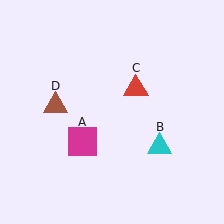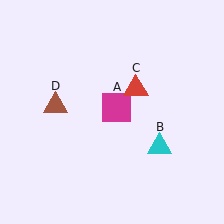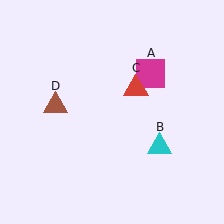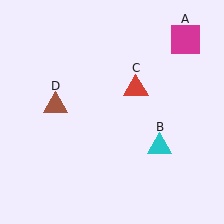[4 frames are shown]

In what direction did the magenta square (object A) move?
The magenta square (object A) moved up and to the right.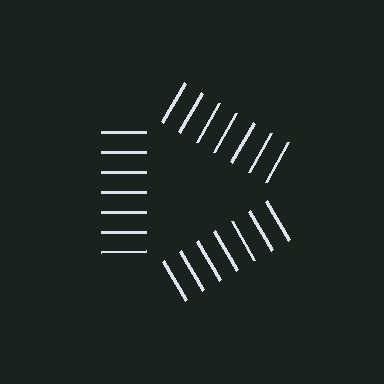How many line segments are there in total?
21 — 7 along each of the 3 edges.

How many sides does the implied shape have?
3 sides — the line-ends trace a triangle.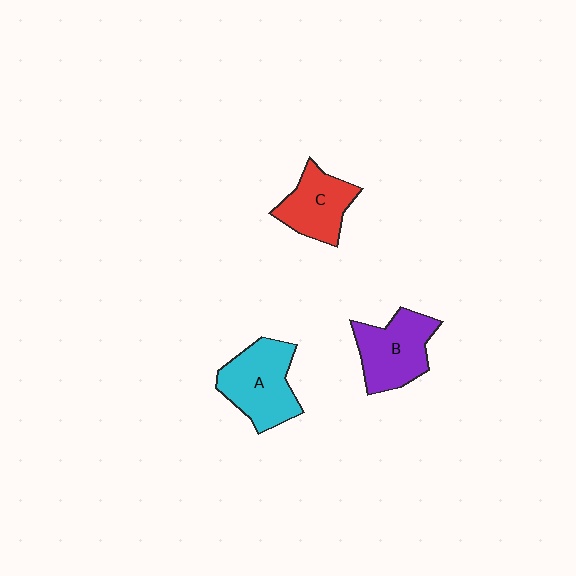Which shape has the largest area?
Shape A (cyan).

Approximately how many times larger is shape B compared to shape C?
Approximately 1.2 times.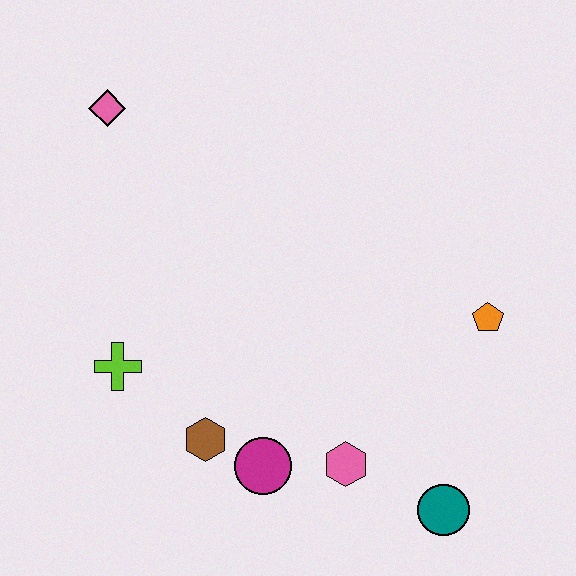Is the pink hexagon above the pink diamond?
No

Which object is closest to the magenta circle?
The brown hexagon is closest to the magenta circle.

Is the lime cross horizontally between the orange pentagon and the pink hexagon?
No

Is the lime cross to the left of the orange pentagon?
Yes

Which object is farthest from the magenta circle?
The pink diamond is farthest from the magenta circle.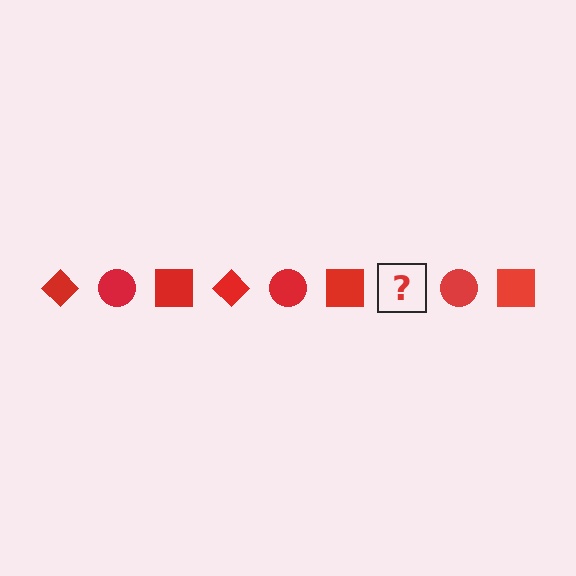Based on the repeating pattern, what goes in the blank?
The blank should be a red diamond.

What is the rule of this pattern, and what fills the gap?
The rule is that the pattern cycles through diamond, circle, square shapes in red. The gap should be filled with a red diamond.